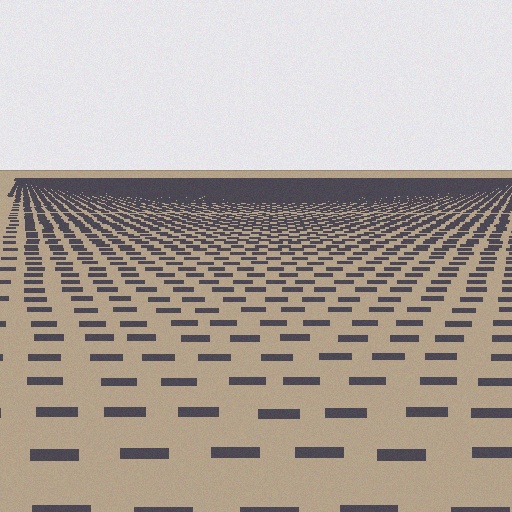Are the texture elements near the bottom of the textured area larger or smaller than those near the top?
Larger. Near the bottom, elements are closer to the viewer and appear at a bigger on-screen size.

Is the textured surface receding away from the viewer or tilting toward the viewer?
The surface is receding away from the viewer. Texture elements get smaller and denser toward the top.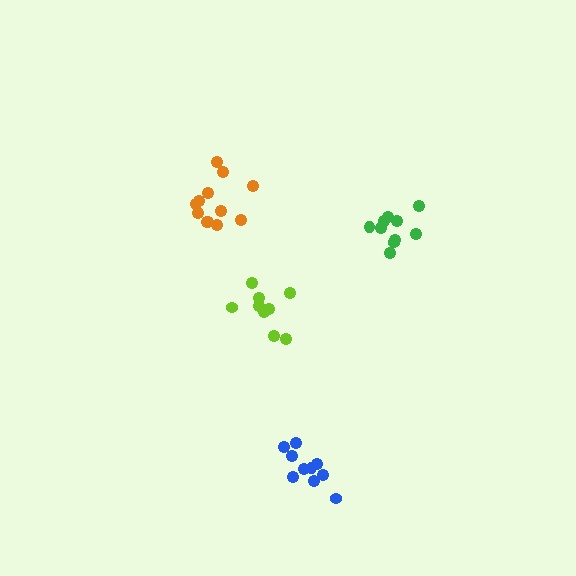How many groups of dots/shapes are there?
There are 4 groups.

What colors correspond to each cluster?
The clusters are colored: green, lime, orange, blue.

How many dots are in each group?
Group 1: 10 dots, Group 2: 9 dots, Group 3: 12 dots, Group 4: 10 dots (41 total).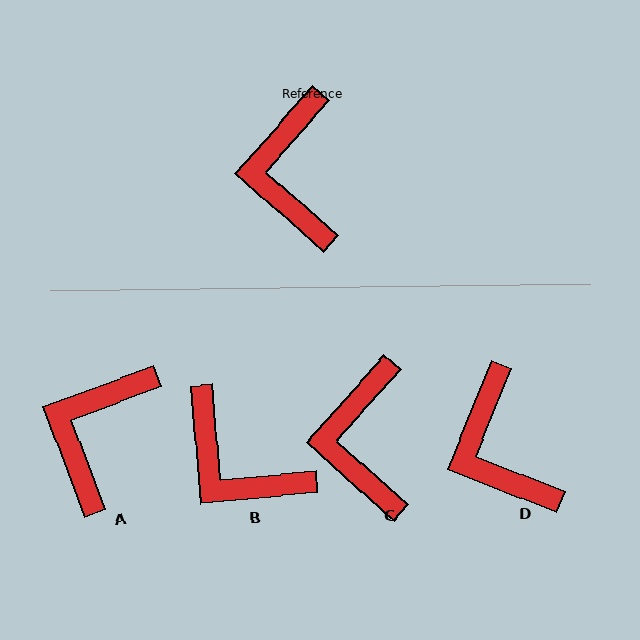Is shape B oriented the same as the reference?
No, it is off by about 47 degrees.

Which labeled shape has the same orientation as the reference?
C.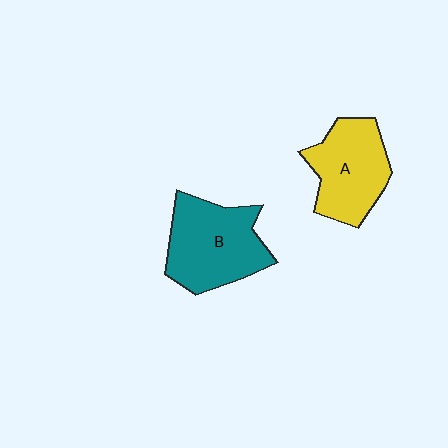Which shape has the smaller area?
Shape A (yellow).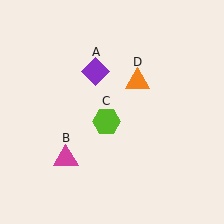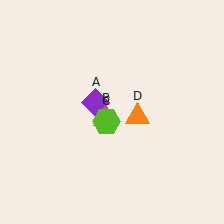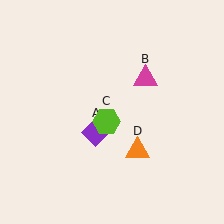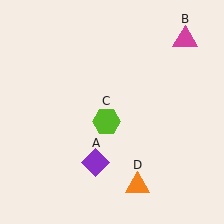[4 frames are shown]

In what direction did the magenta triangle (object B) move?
The magenta triangle (object B) moved up and to the right.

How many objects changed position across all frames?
3 objects changed position: purple diamond (object A), magenta triangle (object B), orange triangle (object D).